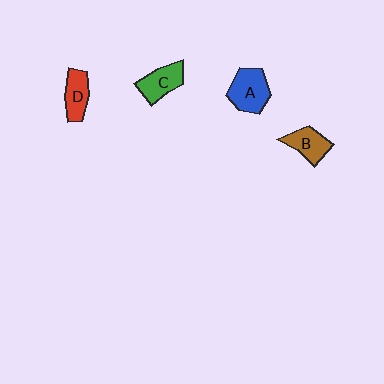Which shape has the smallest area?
Shape D (red).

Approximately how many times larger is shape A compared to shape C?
Approximately 1.2 times.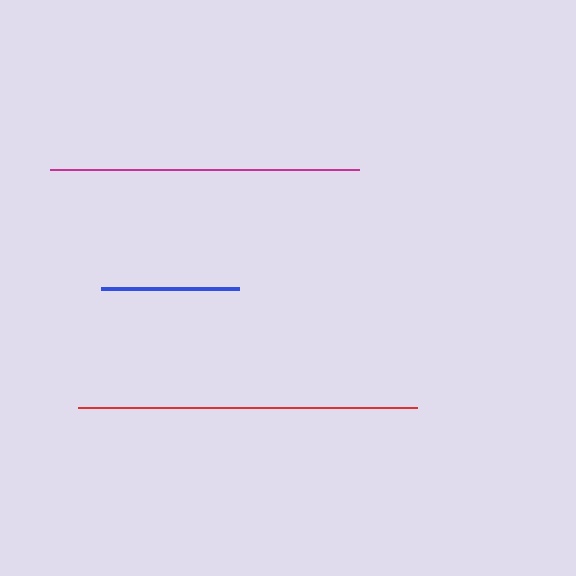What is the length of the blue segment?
The blue segment is approximately 139 pixels long.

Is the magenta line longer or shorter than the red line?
The red line is longer than the magenta line.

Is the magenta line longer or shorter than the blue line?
The magenta line is longer than the blue line.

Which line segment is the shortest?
The blue line is the shortest at approximately 139 pixels.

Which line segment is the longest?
The red line is the longest at approximately 339 pixels.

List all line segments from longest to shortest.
From longest to shortest: red, magenta, blue.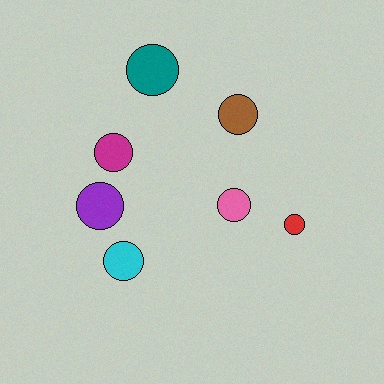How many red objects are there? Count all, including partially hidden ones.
There is 1 red object.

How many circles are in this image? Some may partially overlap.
There are 7 circles.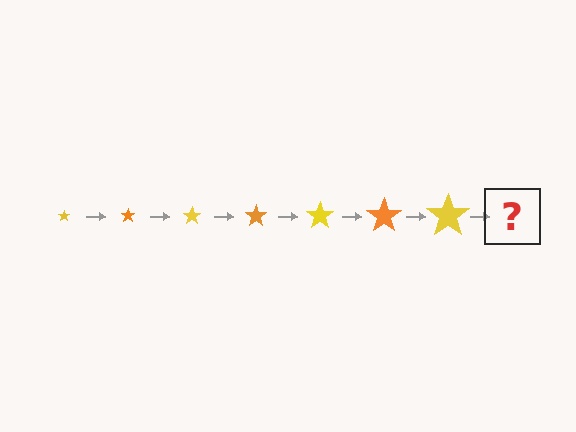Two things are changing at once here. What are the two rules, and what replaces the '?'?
The two rules are that the star grows larger each step and the color cycles through yellow and orange. The '?' should be an orange star, larger than the previous one.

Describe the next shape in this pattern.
It should be an orange star, larger than the previous one.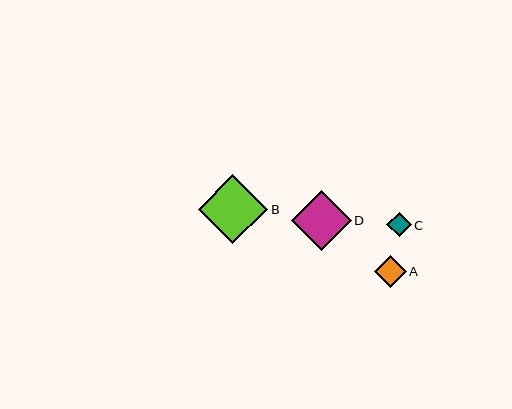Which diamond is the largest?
Diamond B is the largest with a size of approximately 69 pixels.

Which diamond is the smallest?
Diamond C is the smallest with a size of approximately 24 pixels.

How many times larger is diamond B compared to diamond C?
Diamond B is approximately 2.8 times the size of diamond C.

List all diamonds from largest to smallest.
From largest to smallest: B, D, A, C.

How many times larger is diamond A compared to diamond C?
Diamond A is approximately 1.3 times the size of diamond C.